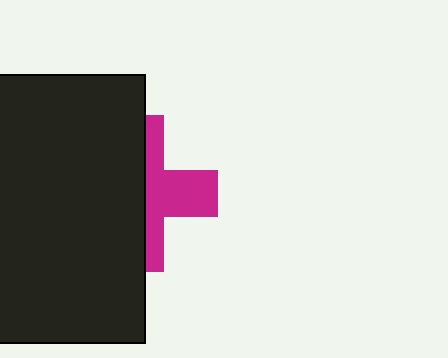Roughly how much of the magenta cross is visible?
A small part of it is visible (roughly 43%).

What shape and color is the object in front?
The object in front is a black rectangle.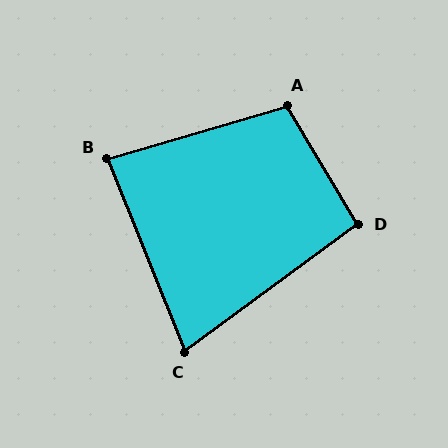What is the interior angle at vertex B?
Approximately 85 degrees (acute).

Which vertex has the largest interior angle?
A, at approximately 104 degrees.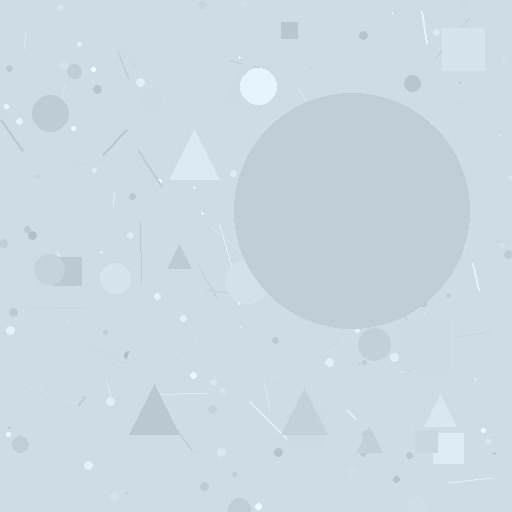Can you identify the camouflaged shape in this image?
The camouflaged shape is a circle.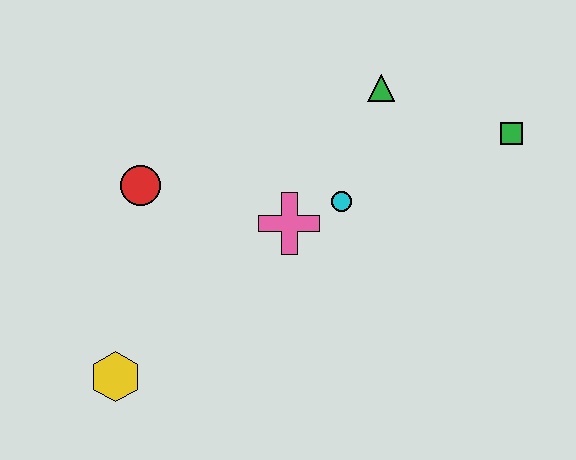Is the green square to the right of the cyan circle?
Yes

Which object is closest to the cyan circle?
The pink cross is closest to the cyan circle.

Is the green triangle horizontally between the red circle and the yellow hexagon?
No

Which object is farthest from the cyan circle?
The yellow hexagon is farthest from the cyan circle.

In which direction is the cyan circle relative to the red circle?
The cyan circle is to the right of the red circle.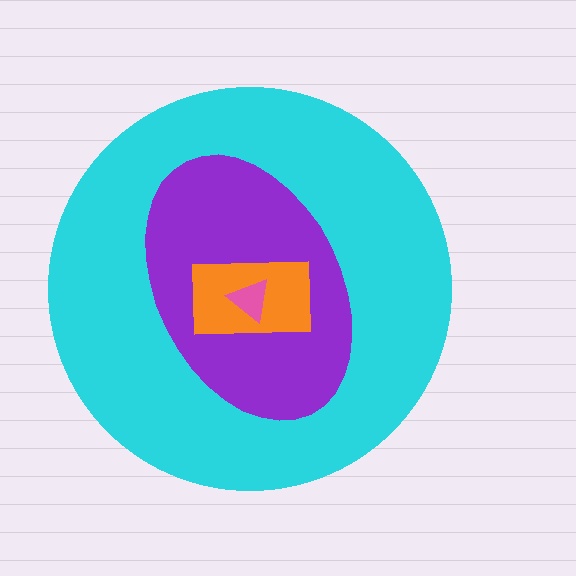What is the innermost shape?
The pink triangle.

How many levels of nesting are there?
4.